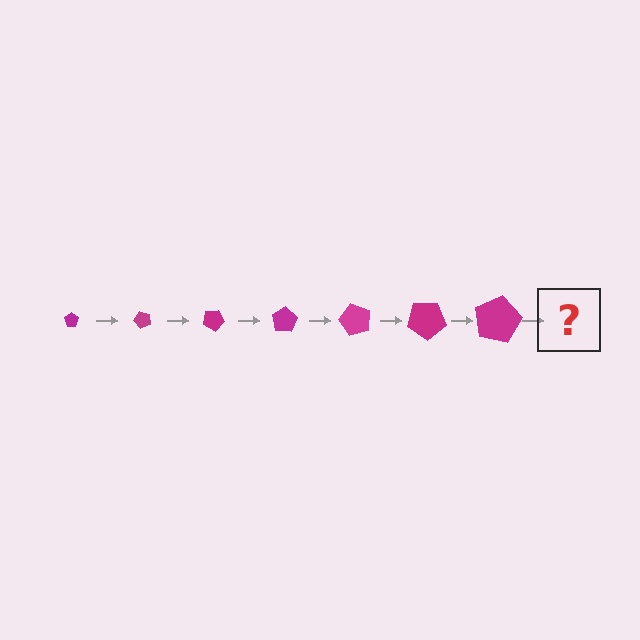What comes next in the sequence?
The next element should be a pentagon, larger than the previous one and rotated 350 degrees from the start.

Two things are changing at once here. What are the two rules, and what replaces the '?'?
The two rules are that the pentagon grows larger each step and it rotates 50 degrees each step. The '?' should be a pentagon, larger than the previous one and rotated 350 degrees from the start.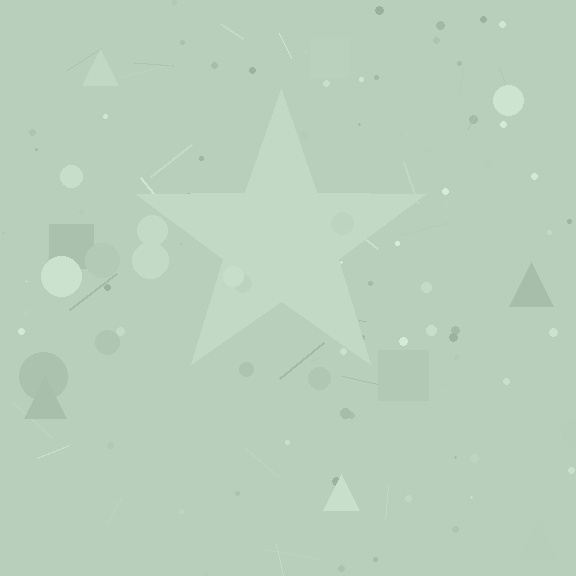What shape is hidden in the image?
A star is hidden in the image.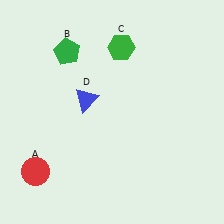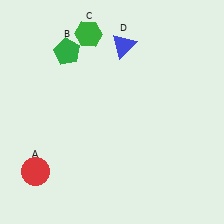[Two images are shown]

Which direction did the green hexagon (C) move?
The green hexagon (C) moved left.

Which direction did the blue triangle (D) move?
The blue triangle (D) moved up.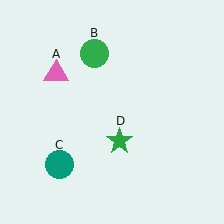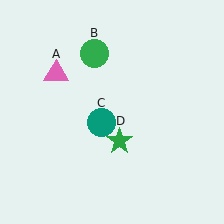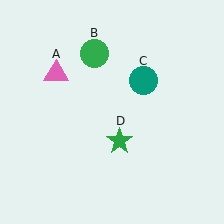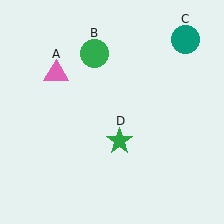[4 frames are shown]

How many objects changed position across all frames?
1 object changed position: teal circle (object C).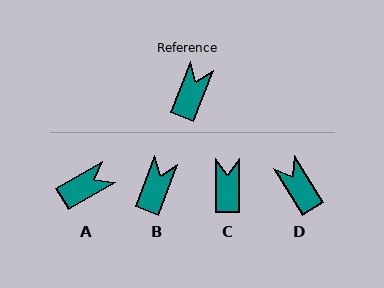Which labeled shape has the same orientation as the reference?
B.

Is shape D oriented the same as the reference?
No, it is off by about 52 degrees.